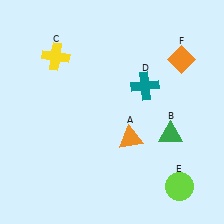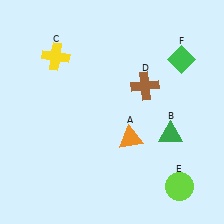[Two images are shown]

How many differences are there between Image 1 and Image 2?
There are 2 differences between the two images.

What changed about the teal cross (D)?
In Image 1, D is teal. In Image 2, it changed to brown.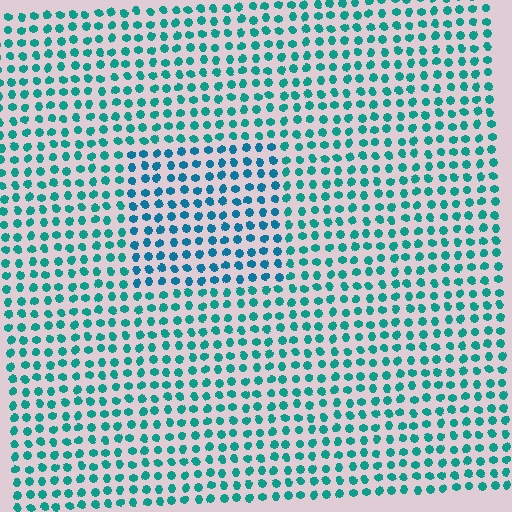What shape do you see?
I see a rectangle.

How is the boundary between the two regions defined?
The boundary is defined purely by a slight shift in hue (about 24 degrees). Spacing, size, and orientation are identical on both sides.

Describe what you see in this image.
The image is filled with small teal elements in a uniform arrangement. A rectangle-shaped region is visible where the elements are tinted to a slightly different hue, forming a subtle color boundary.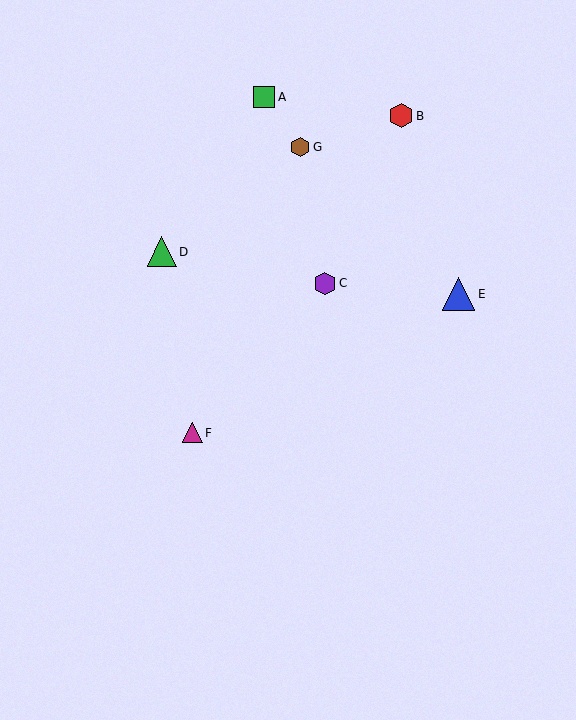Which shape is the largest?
The blue triangle (labeled E) is the largest.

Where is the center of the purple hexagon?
The center of the purple hexagon is at (325, 283).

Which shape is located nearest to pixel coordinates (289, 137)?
The brown hexagon (labeled G) at (300, 147) is nearest to that location.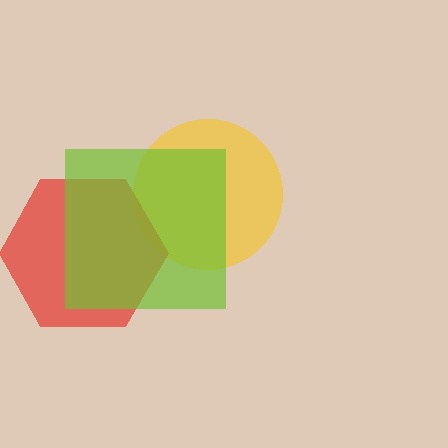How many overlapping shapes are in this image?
There are 3 overlapping shapes in the image.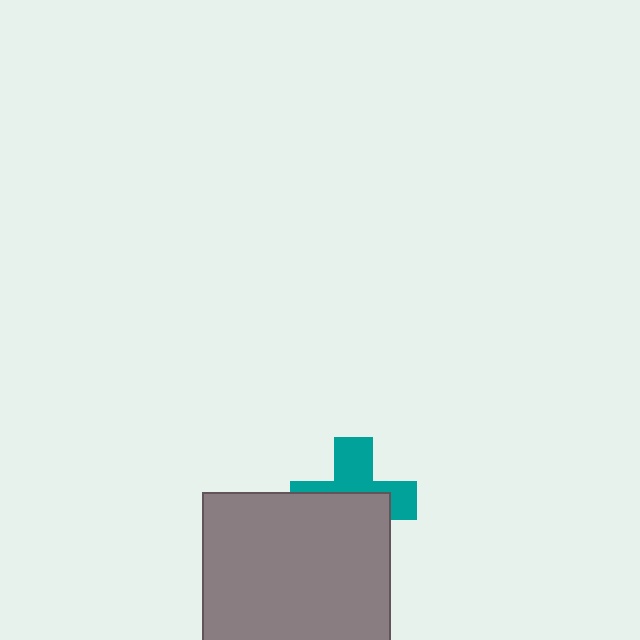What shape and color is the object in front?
The object in front is a gray rectangle.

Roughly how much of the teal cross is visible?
A small part of it is visible (roughly 45%).